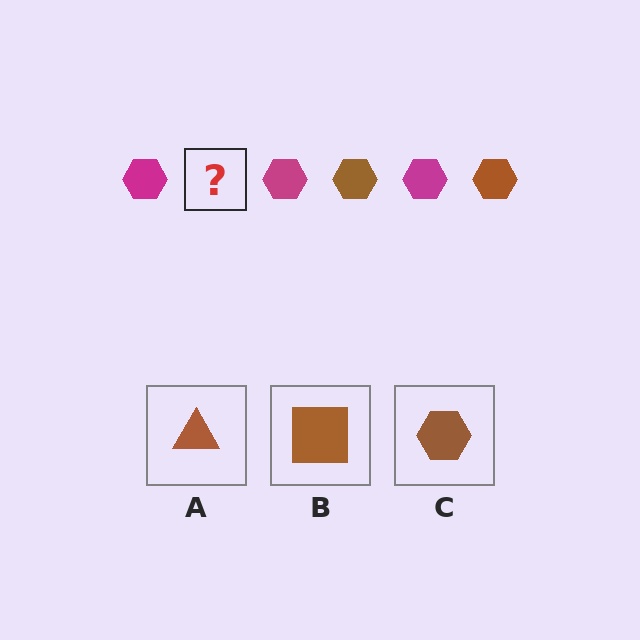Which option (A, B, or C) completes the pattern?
C.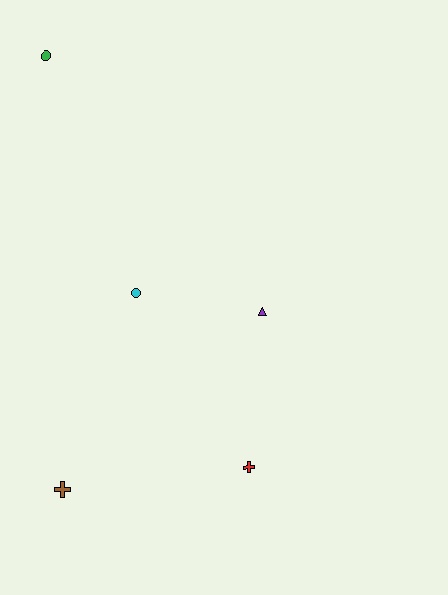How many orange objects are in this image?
There are no orange objects.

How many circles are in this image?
There are 2 circles.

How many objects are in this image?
There are 5 objects.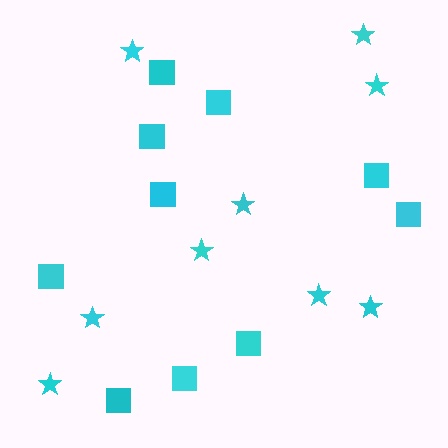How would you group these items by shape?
There are 2 groups: one group of squares (10) and one group of stars (9).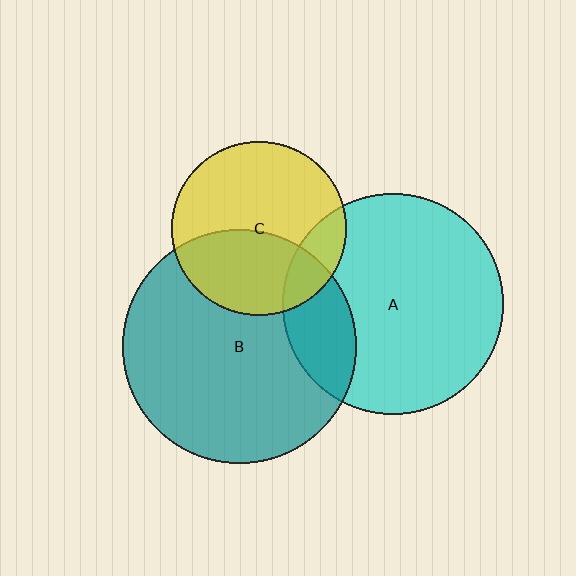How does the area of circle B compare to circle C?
Approximately 1.8 times.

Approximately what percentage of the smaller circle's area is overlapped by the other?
Approximately 15%.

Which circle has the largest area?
Circle B (teal).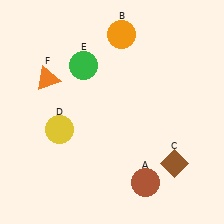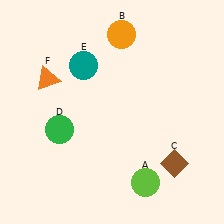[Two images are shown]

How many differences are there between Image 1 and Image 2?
There are 3 differences between the two images.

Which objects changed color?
A changed from brown to lime. D changed from yellow to green. E changed from green to teal.